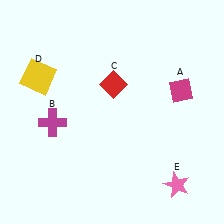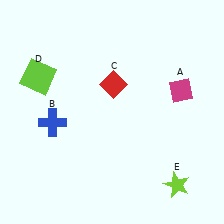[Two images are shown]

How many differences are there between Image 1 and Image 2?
There are 3 differences between the two images.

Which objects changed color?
B changed from magenta to blue. D changed from yellow to lime. E changed from pink to lime.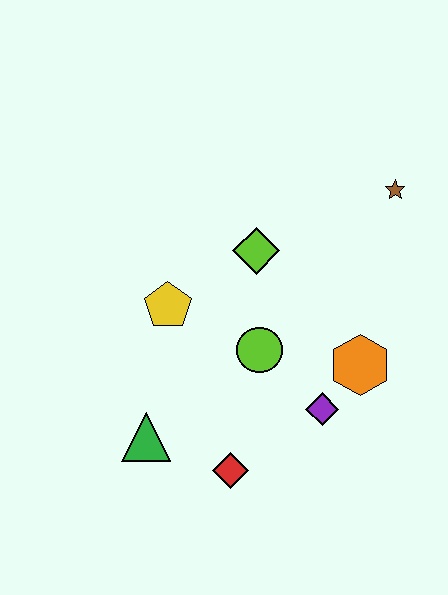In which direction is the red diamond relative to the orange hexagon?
The red diamond is to the left of the orange hexagon.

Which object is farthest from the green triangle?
The brown star is farthest from the green triangle.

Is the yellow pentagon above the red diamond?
Yes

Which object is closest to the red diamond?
The green triangle is closest to the red diamond.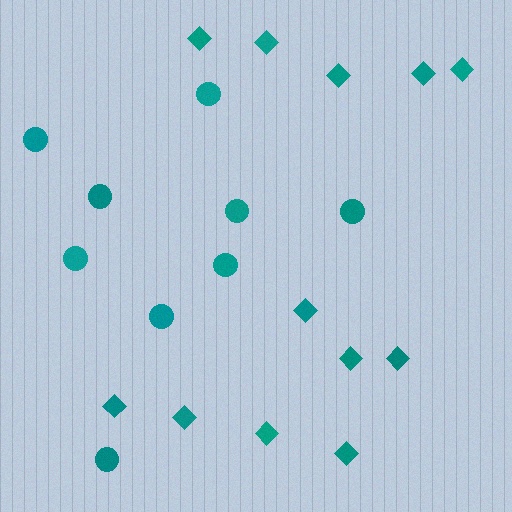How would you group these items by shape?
There are 2 groups: one group of diamonds (12) and one group of circles (9).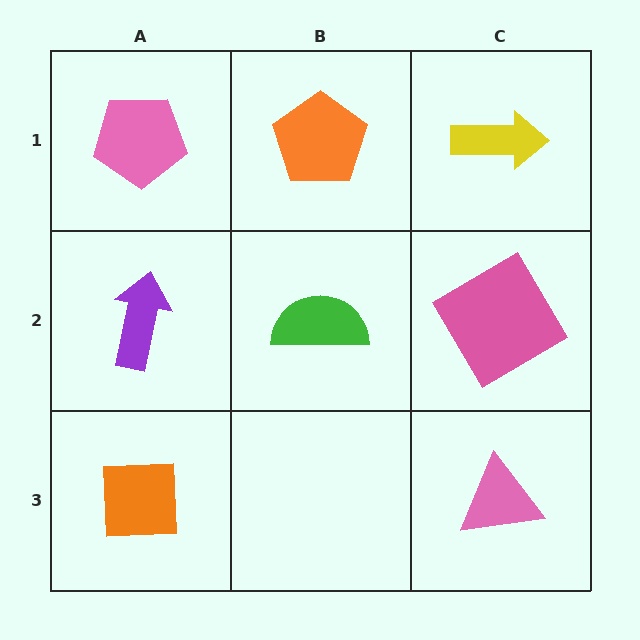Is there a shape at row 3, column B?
No, that cell is empty.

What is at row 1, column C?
A yellow arrow.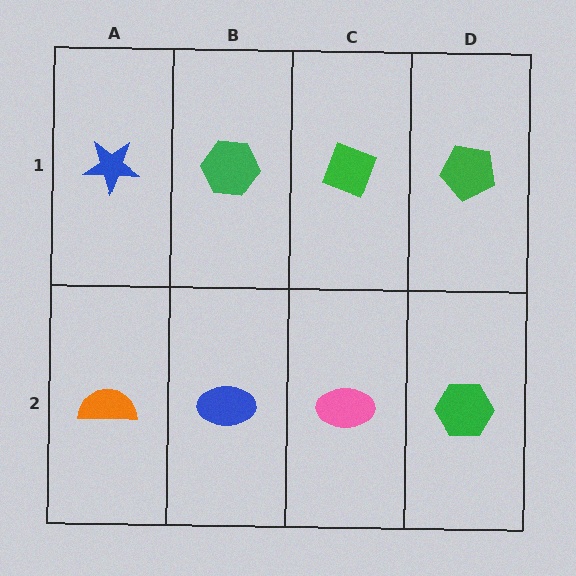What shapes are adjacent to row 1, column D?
A green hexagon (row 2, column D), a green diamond (row 1, column C).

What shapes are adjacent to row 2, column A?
A blue star (row 1, column A), a blue ellipse (row 2, column B).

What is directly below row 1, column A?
An orange semicircle.